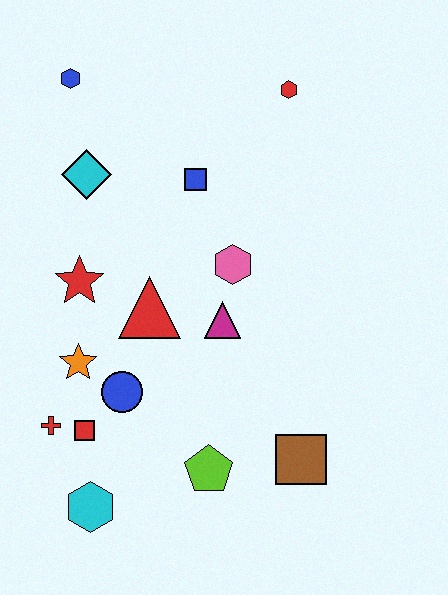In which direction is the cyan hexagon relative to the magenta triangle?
The cyan hexagon is below the magenta triangle.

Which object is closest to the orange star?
The blue circle is closest to the orange star.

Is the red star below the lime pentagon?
No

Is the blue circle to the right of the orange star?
Yes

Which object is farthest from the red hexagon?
The cyan hexagon is farthest from the red hexagon.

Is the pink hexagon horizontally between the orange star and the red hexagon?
Yes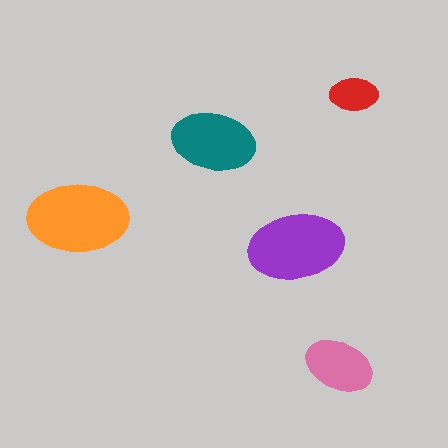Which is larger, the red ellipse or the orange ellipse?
The orange one.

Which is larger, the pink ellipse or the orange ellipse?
The orange one.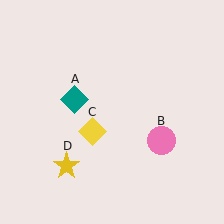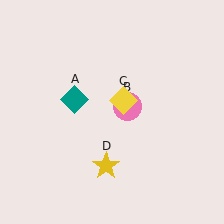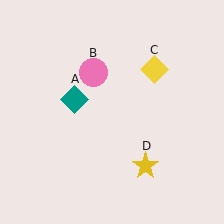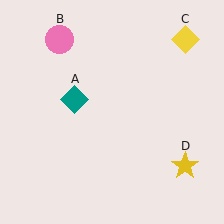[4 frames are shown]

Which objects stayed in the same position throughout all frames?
Teal diamond (object A) remained stationary.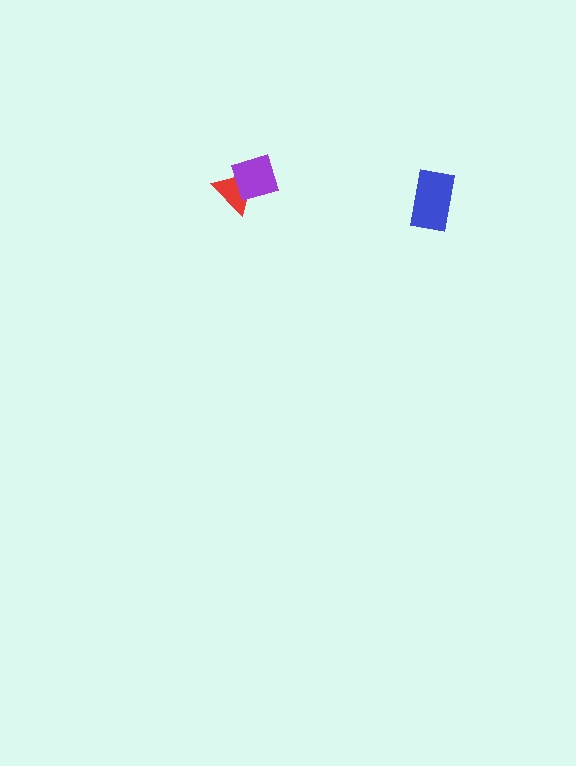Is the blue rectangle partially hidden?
No, no other shape covers it.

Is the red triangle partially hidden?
Yes, it is partially covered by another shape.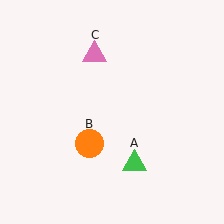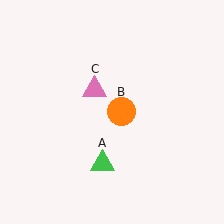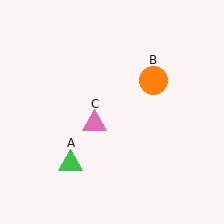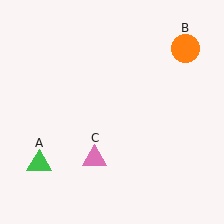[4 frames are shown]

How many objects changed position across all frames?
3 objects changed position: green triangle (object A), orange circle (object B), pink triangle (object C).